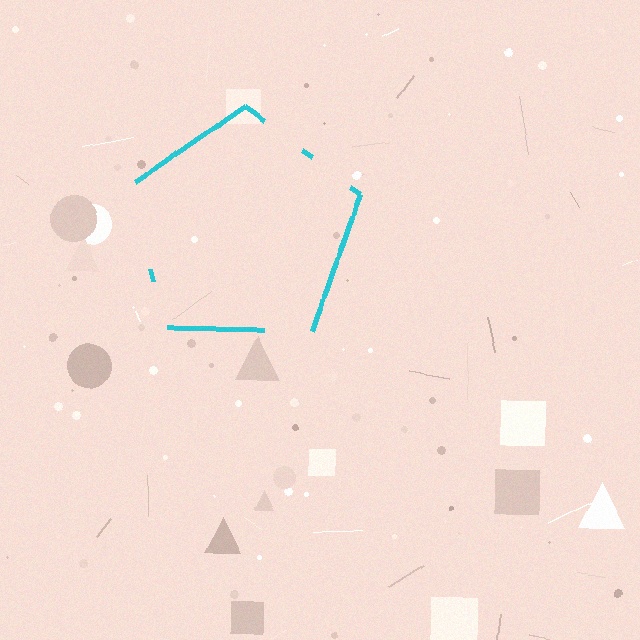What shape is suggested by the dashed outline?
The dashed outline suggests a pentagon.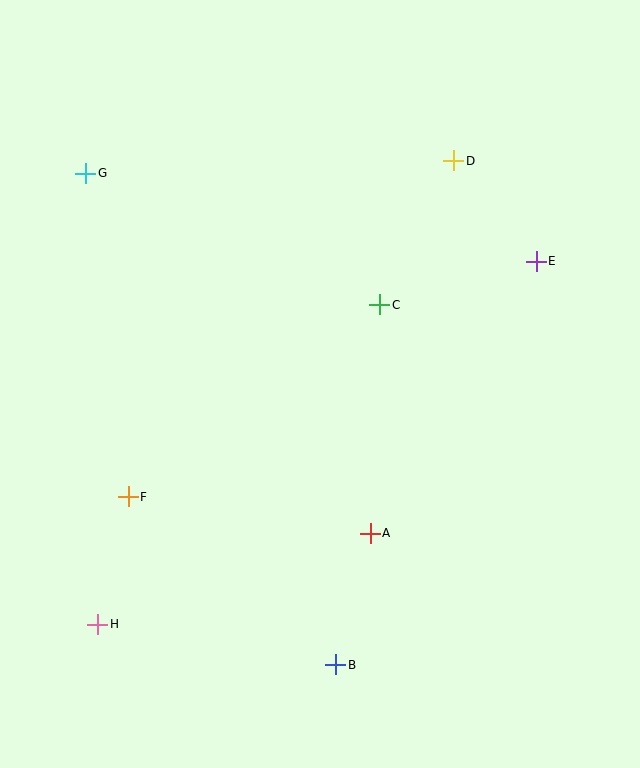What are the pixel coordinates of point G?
Point G is at (86, 173).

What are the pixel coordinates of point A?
Point A is at (370, 533).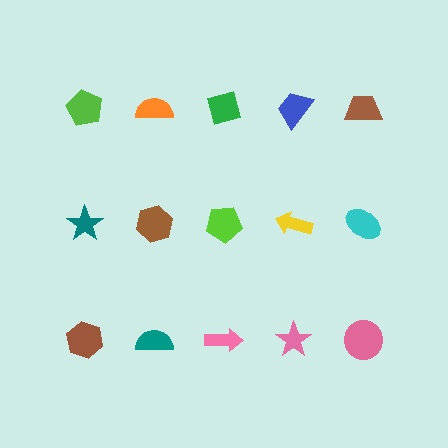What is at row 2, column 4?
A yellow arrow.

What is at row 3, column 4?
A pink star.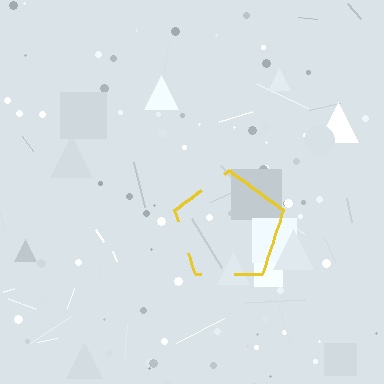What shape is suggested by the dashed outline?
The dashed outline suggests a pentagon.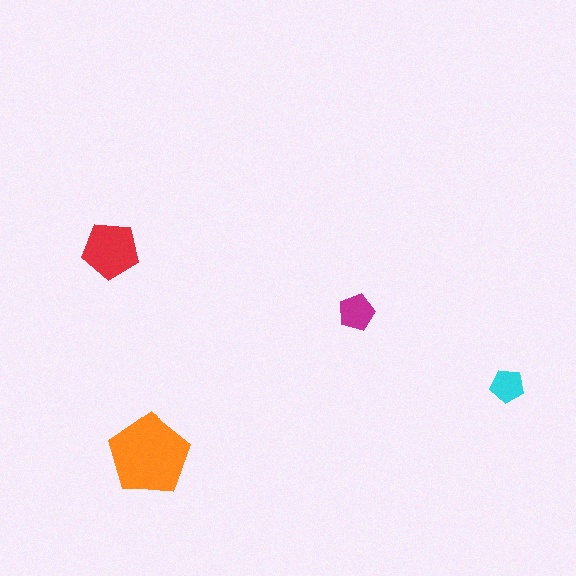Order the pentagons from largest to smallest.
the orange one, the red one, the magenta one, the cyan one.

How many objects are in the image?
There are 4 objects in the image.